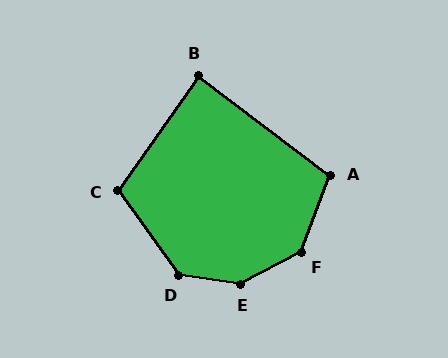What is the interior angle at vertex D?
Approximately 134 degrees (obtuse).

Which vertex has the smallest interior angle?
B, at approximately 88 degrees.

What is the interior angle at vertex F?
Approximately 138 degrees (obtuse).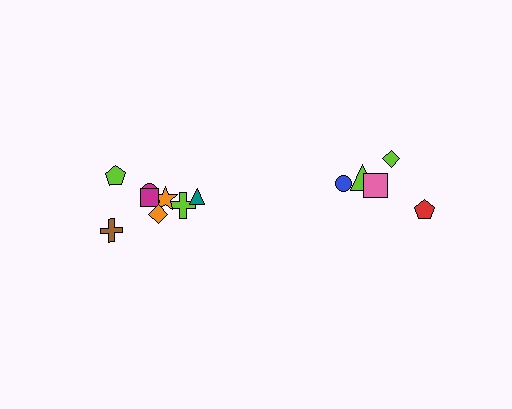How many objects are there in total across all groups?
There are 13 objects.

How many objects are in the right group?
There are 5 objects.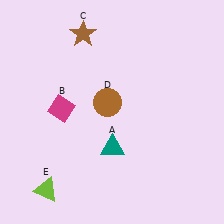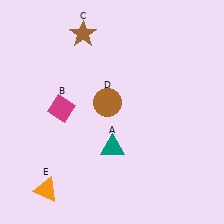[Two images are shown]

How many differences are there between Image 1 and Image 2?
There is 1 difference between the two images.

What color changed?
The triangle (E) changed from lime in Image 1 to orange in Image 2.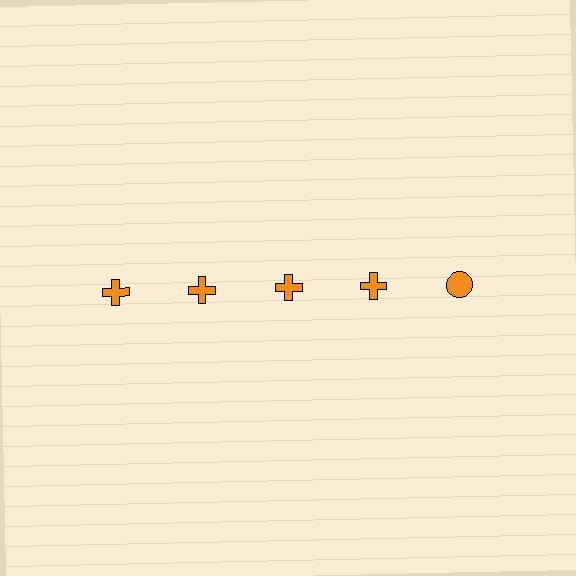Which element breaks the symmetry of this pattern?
The orange circle in the top row, rightmost column breaks the symmetry. All other shapes are orange crosses.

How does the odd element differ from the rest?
It has a different shape: circle instead of cross.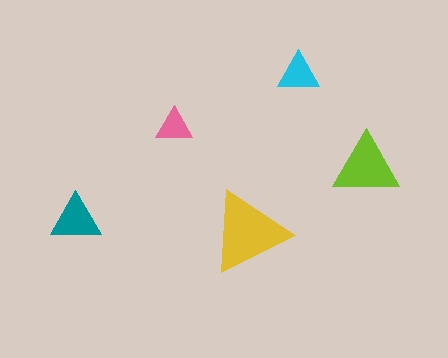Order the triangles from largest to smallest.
the yellow one, the lime one, the teal one, the cyan one, the pink one.